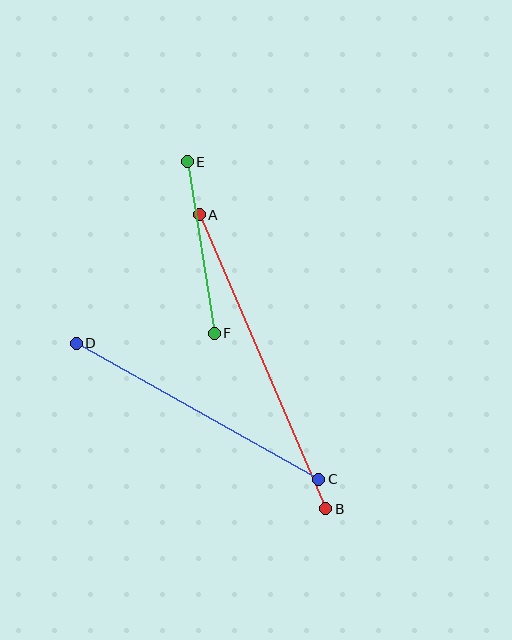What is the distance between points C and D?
The distance is approximately 278 pixels.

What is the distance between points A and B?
The distance is approximately 320 pixels.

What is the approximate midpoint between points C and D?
The midpoint is at approximately (198, 411) pixels.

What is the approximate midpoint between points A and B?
The midpoint is at approximately (262, 362) pixels.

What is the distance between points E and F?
The distance is approximately 174 pixels.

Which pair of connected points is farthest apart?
Points A and B are farthest apart.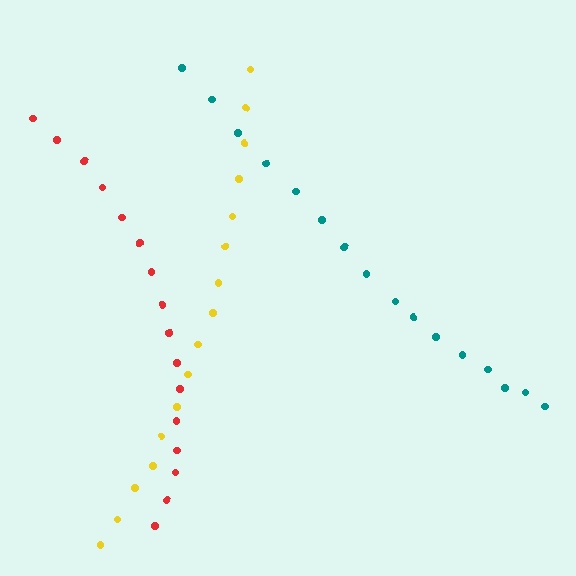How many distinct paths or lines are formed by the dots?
There are 3 distinct paths.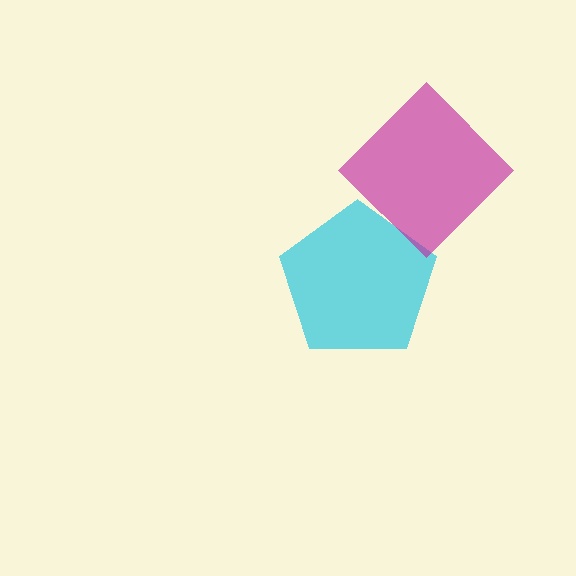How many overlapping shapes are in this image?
There are 2 overlapping shapes in the image.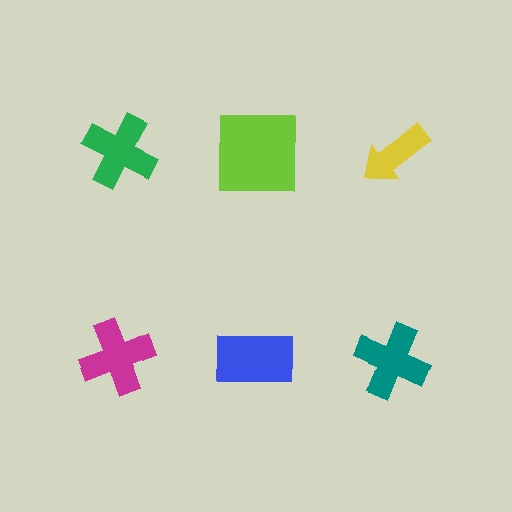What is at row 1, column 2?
A lime square.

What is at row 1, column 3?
A yellow arrow.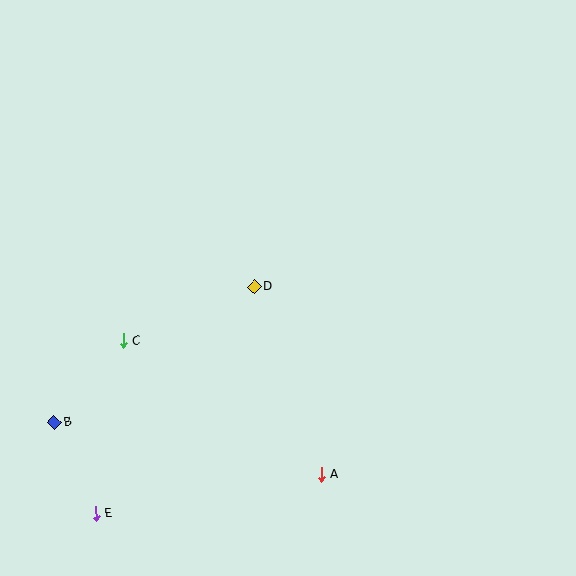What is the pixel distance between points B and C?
The distance between B and C is 107 pixels.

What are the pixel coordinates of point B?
Point B is at (54, 422).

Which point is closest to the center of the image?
Point D at (254, 287) is closest to the center.